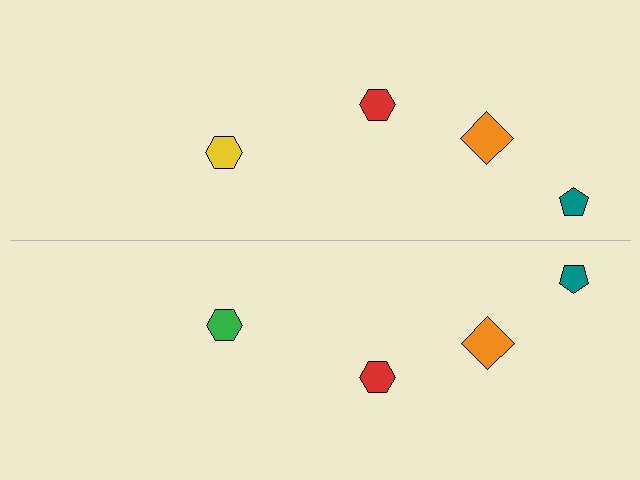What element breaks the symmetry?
The green hexagon on the bottom side breaks the symmetry — its mirror counterpart is yellow.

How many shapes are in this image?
There are 8 shapes in this image.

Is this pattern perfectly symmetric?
No, the pattern is not perfectly symmetric. The green hexagon on the bottom side breaks the symmetry — its mirror counterpart is yellow.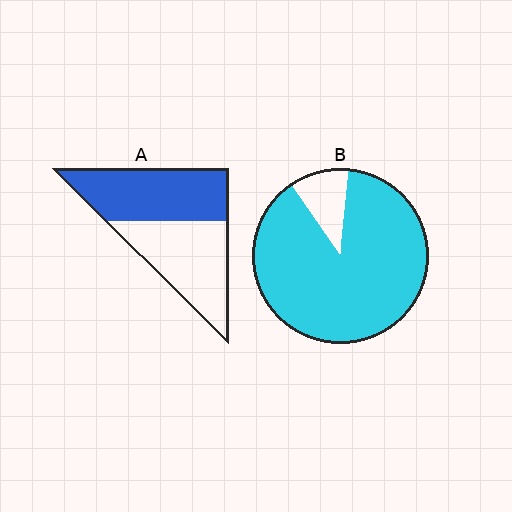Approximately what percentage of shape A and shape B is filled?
A is approximately 50% and B is approximately 90%.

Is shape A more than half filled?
Roughly half.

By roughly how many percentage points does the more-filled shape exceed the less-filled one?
By roughly 40 percentage points (B over A).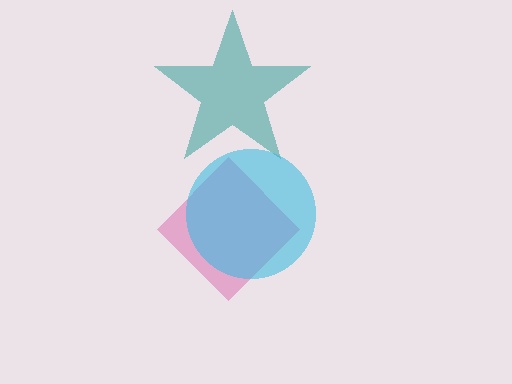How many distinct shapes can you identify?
There are 3 distinct shapes: a pink diamond, a teal star, a cyan circle.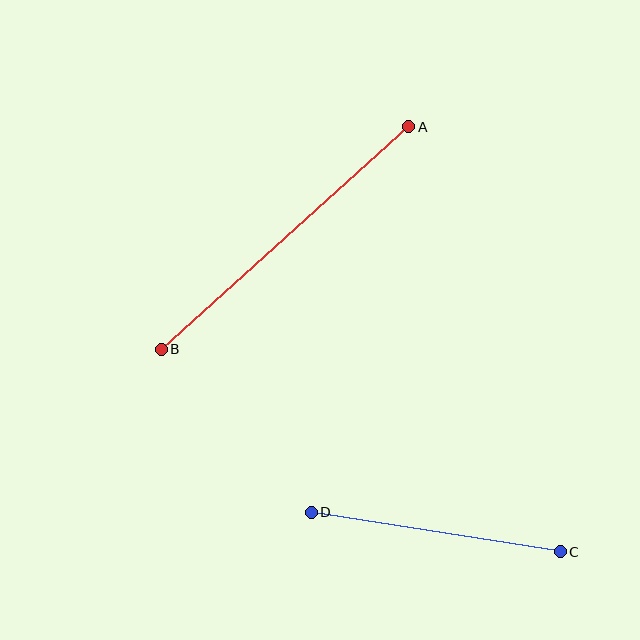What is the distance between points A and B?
The distance is approximately 333 pixels.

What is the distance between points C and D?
The distance is approximately 252 pixels.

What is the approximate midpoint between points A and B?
The midpoint is at approximately (285, 238) pixels.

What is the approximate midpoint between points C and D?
The midpoint is at approximately (436, 532) pixels.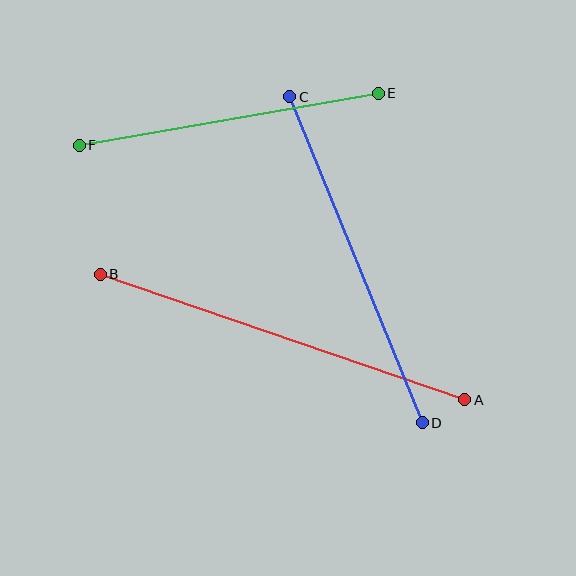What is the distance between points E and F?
The distance is approximately 304 pixels.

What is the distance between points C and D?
The distance is approximately 352 pixels.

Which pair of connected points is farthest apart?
Points A and B are farthest apart.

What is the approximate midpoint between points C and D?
The midpoint is at approximately (356, 260) pixels.